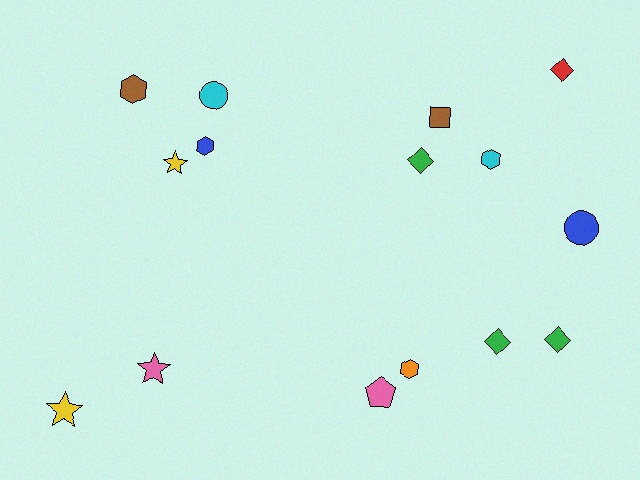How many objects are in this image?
There are 15 objects.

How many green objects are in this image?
There are 3 green objects.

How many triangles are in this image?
There are no triangles.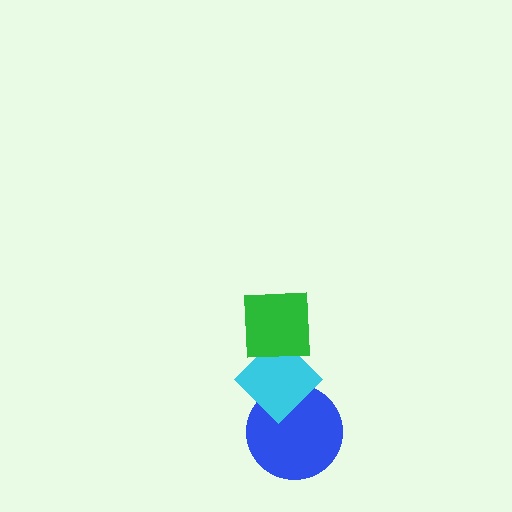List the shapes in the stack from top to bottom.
From top to bottom: the green square, the cyan diamond, the blue circle.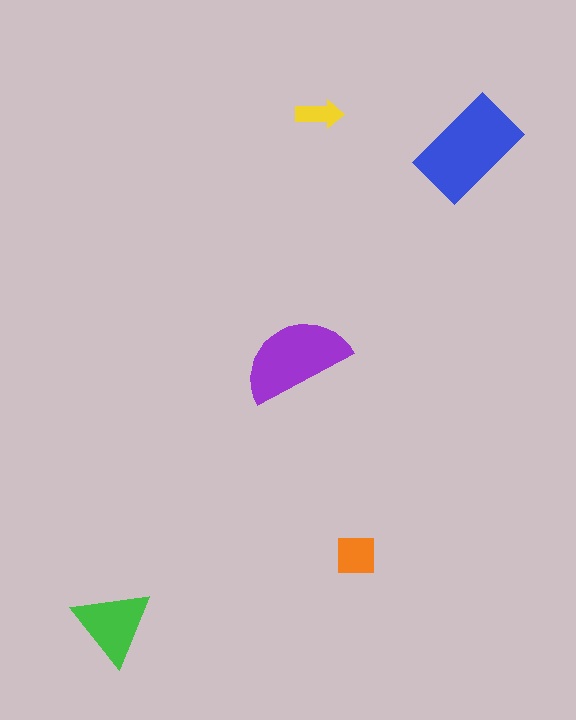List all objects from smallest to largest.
The yellow arrow, the orange square, the green triangle, the purple semicircle, the blue rectangle.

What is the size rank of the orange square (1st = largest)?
4th.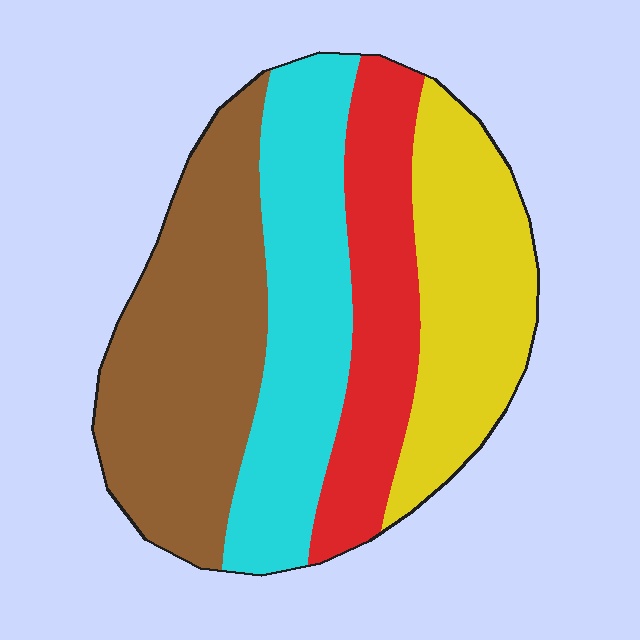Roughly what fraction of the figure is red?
Red covers around 20% of the figure.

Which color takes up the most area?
Brown, at roughly 30%.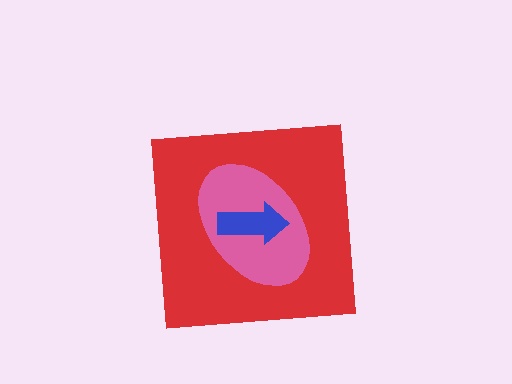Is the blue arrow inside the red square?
Yes.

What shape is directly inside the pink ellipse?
The blue arrow.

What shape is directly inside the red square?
The pink ellipse.